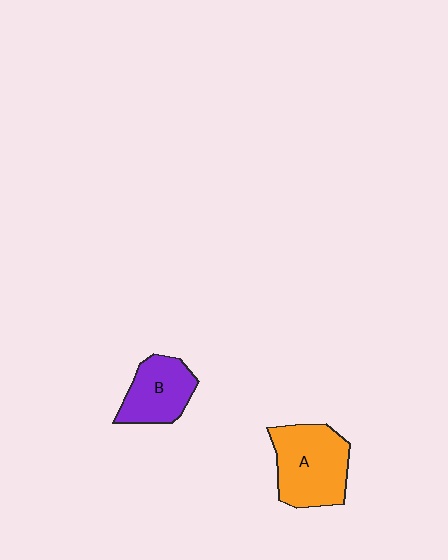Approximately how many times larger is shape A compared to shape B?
Approximately 1.4 times.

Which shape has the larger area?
Shape A (orange).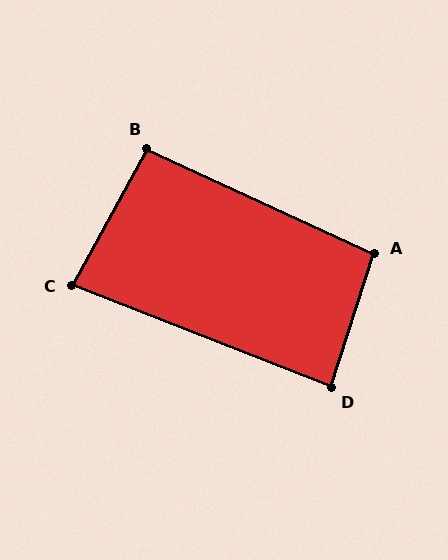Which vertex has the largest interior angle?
A, at approximately 97 degrees.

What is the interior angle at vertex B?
Approximately 94 degrees (approximately right).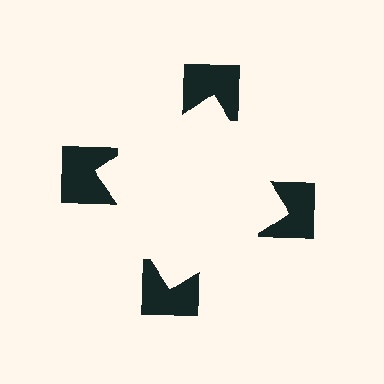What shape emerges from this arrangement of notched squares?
An illusory square — its edges are inferred from the aligned wedge cuts in the notched squares, not physically drawn.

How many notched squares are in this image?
There are 4 — one at each vertex of the illusory square.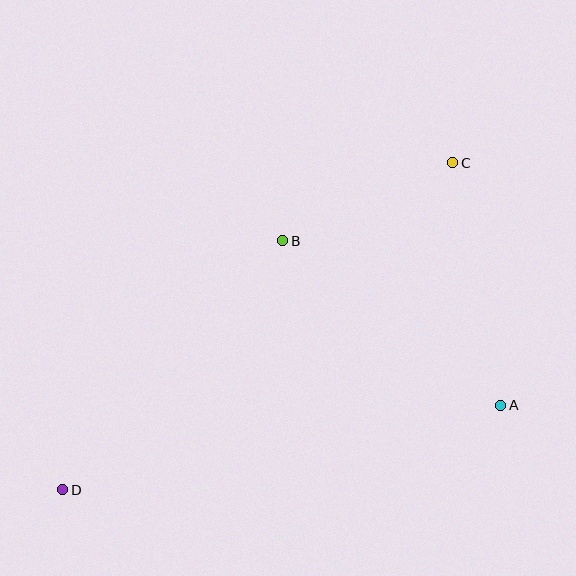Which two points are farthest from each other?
Points C and D are farthest from each other.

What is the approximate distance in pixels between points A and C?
The distance between A and C is approximately 248 pixels.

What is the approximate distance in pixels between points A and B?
The distance between A and B is approximately 273 pixels.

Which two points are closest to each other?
Points B and C are closest to each other.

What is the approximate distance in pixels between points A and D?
The distance between A and D is approximately 446 pixels.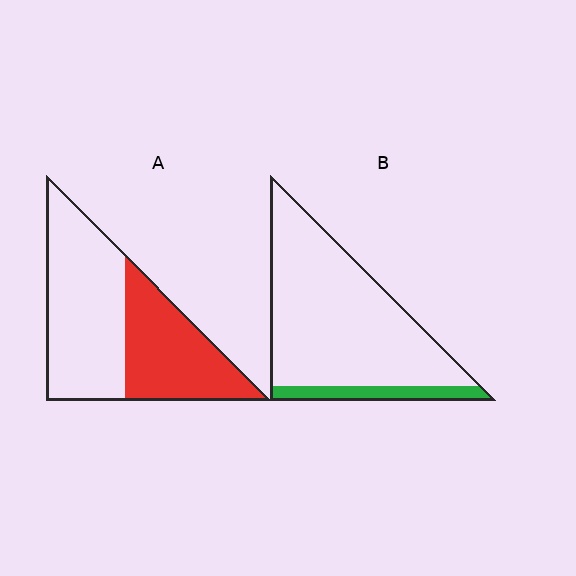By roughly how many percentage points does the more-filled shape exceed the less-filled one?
By roughly 30 percentage points (A over B).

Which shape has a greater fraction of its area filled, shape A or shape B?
Shape A.